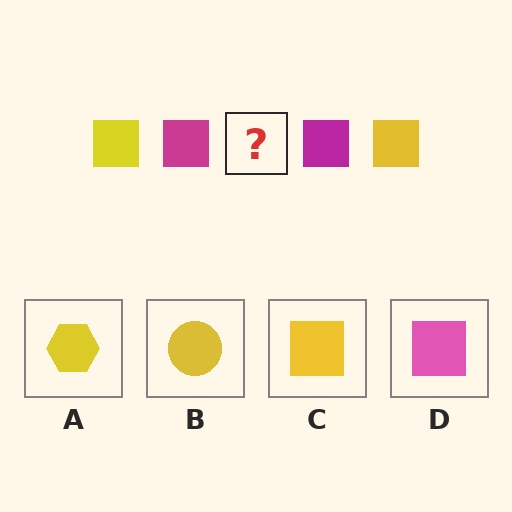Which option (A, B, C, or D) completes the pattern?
C.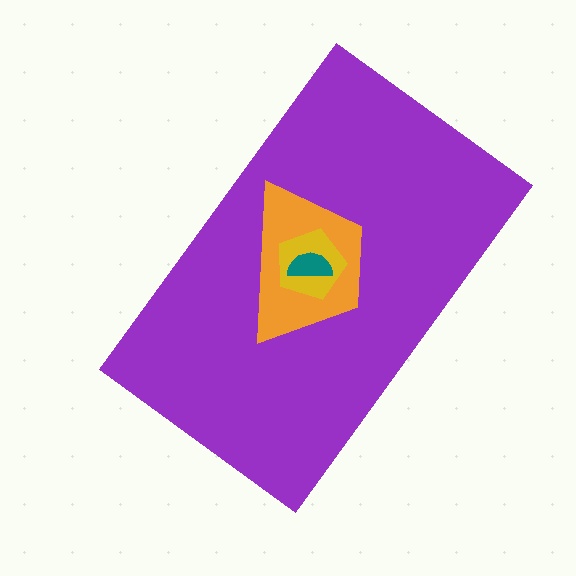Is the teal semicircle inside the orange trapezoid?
Yes.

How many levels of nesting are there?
4.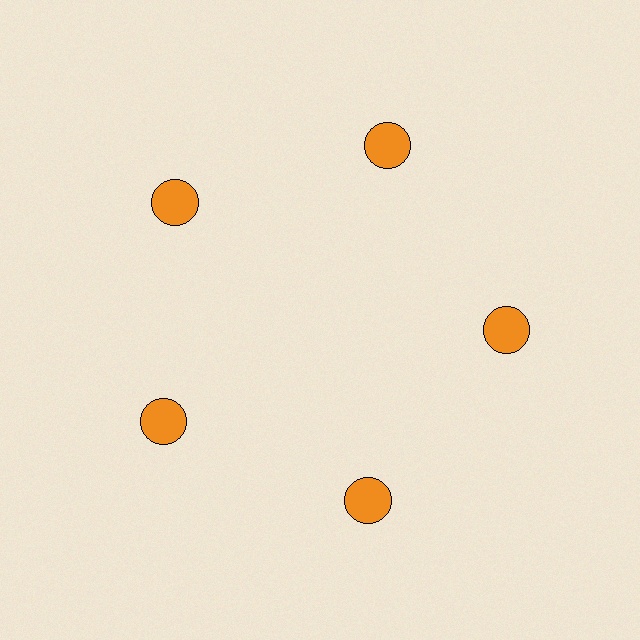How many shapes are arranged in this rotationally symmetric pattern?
There are 5 shapes, arranged in 5 groups of 1.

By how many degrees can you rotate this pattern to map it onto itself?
The pattern maps onto itself every 72 degrees of rotation.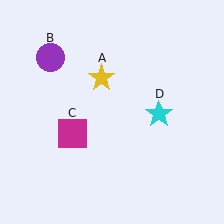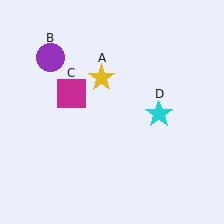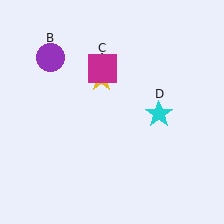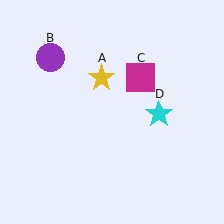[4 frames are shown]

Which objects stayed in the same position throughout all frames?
Yellow star (object A) and purple circle (object B) and cyan star (object D) remained stationary.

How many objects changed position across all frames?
1 object changed position: magenta square (object C).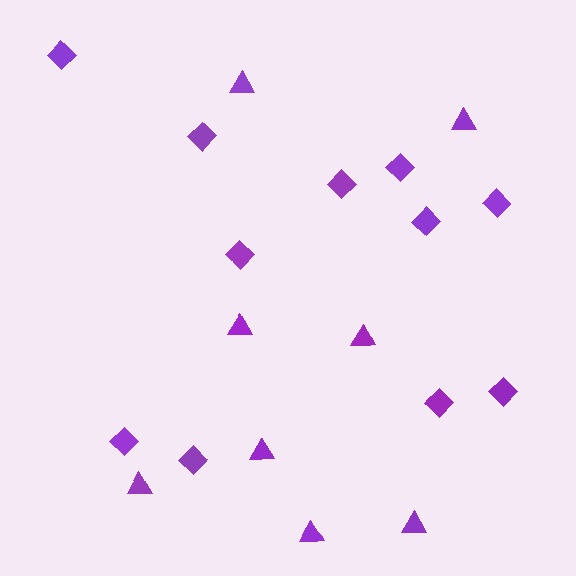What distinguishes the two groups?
There are 2 groups: one group of diamonds (11) and one group of triangles (8).